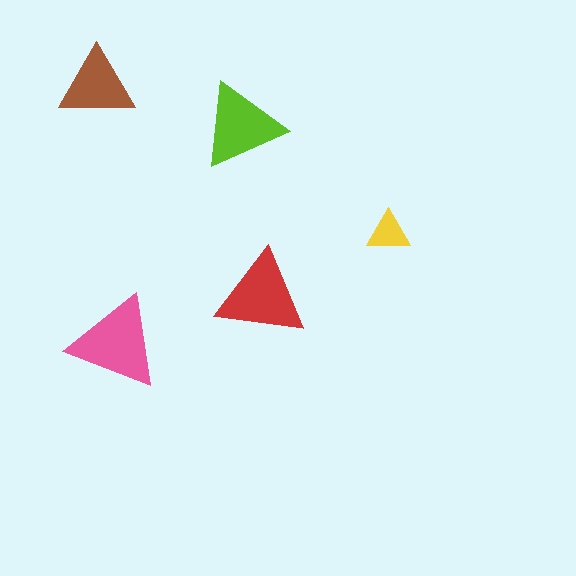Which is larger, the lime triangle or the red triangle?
The red one.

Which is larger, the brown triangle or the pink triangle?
The pink one.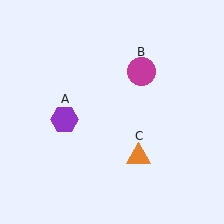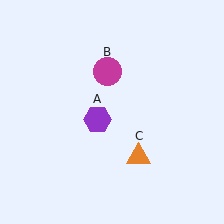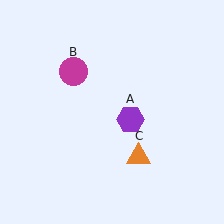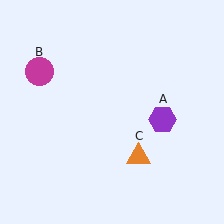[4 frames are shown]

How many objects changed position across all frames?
2 objects changed position: purple hexagon (object A), magenta circle (object B).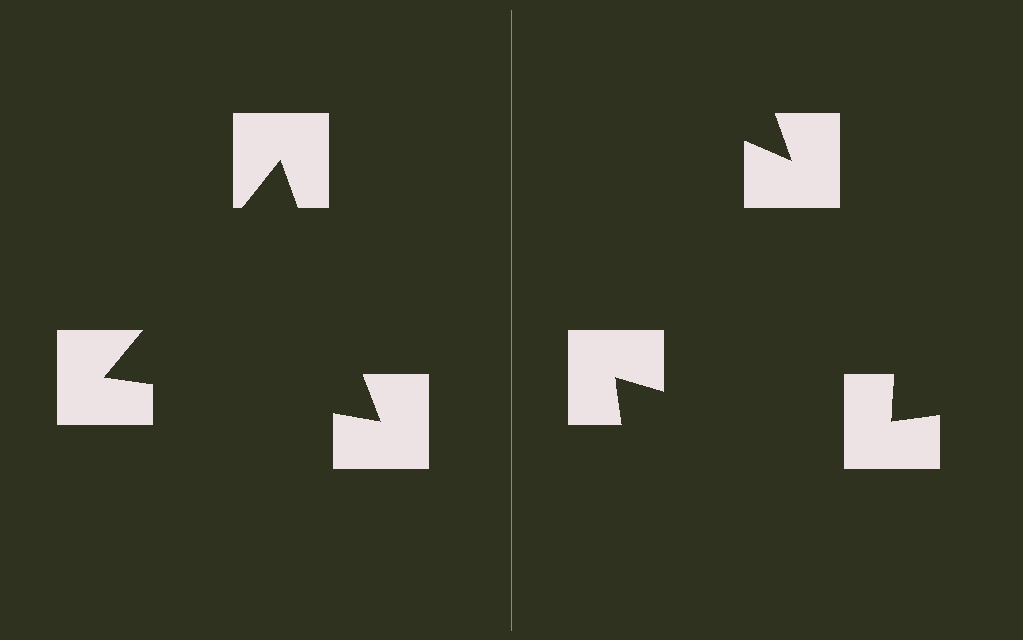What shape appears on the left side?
An illusory triangle.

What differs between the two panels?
The notched squares are positioned identically on both sides; only the wedge orientations differ. On the left they align to a triangle; on the right they are misaligned.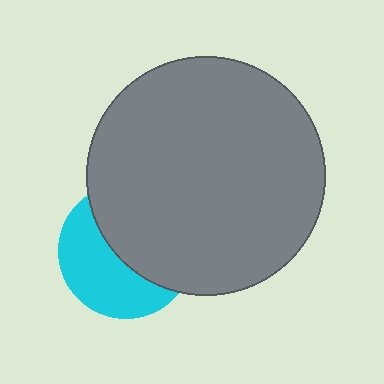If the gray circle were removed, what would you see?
You would see the complete cyan circle.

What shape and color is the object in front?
The object in front is a gray circle.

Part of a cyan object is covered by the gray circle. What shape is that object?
It is a circle.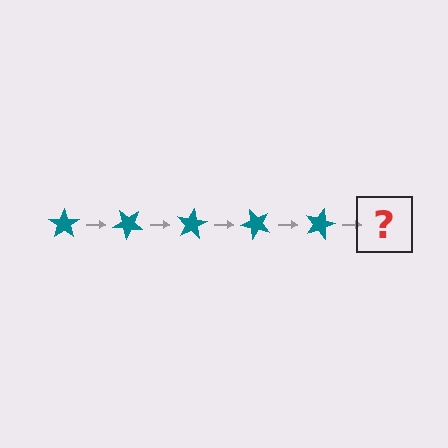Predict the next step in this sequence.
The next step is a teal star rotated 200 degrees.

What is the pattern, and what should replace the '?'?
The pattern is that the star rotates 40 degrees each step. The '?' should be a teal star rotated 200 degrees.